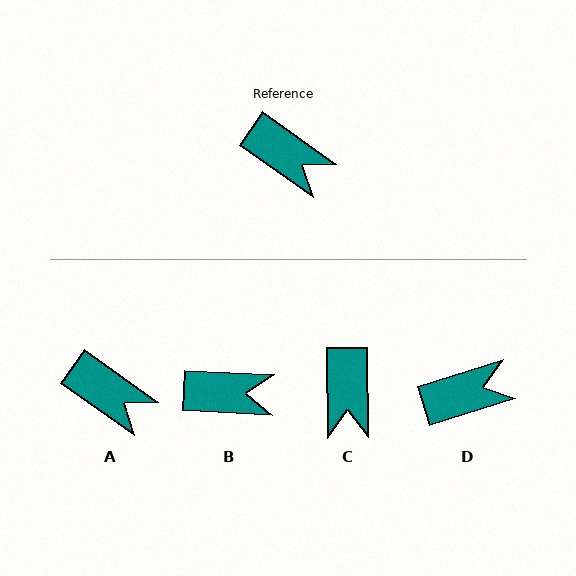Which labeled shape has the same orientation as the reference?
A.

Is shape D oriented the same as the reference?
No, it is off by about 53 degrees.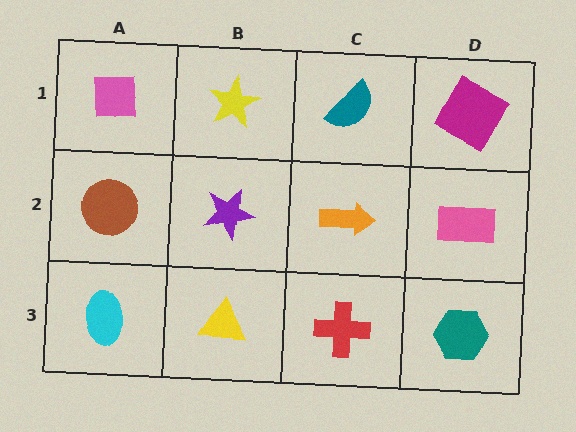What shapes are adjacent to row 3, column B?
A purple star (row 2, column B), a cyan ellipse (row 3, column A), a red cross (row 3, column C).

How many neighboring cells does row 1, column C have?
3.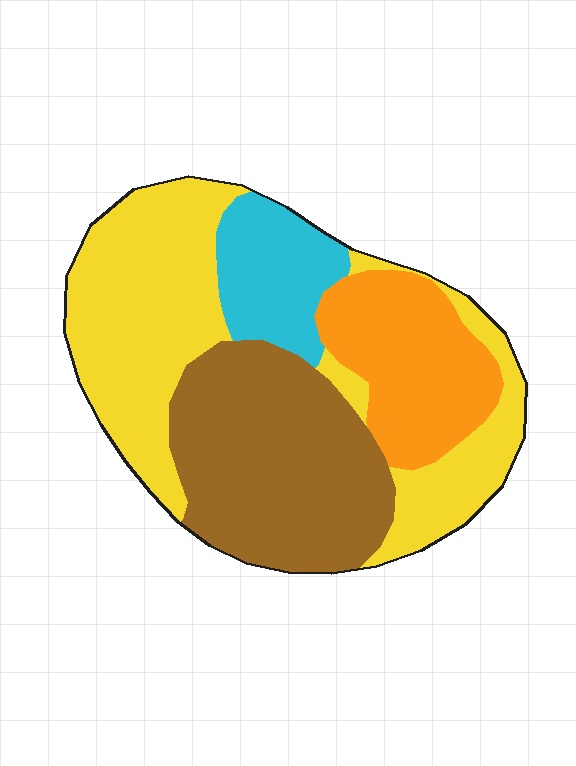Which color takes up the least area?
Cyan, at roughly 10%.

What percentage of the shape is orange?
Orange takes up about one sixth (1/6) of the shape.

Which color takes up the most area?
Yellow, at roughly 40%.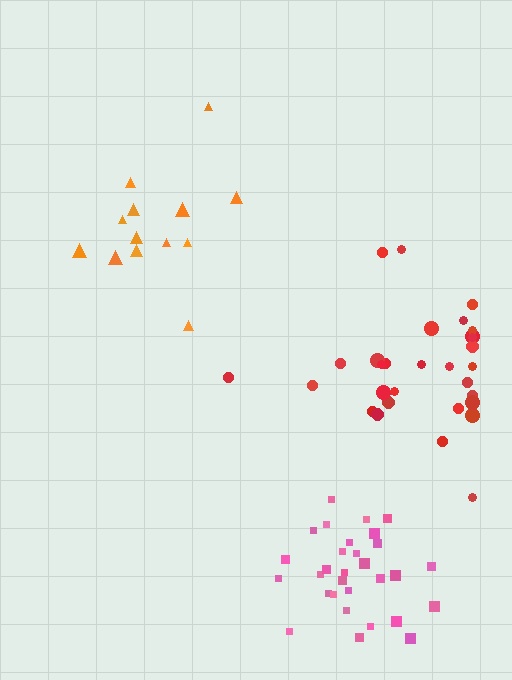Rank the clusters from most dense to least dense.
pink, red, orange.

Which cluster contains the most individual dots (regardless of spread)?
Pink (30).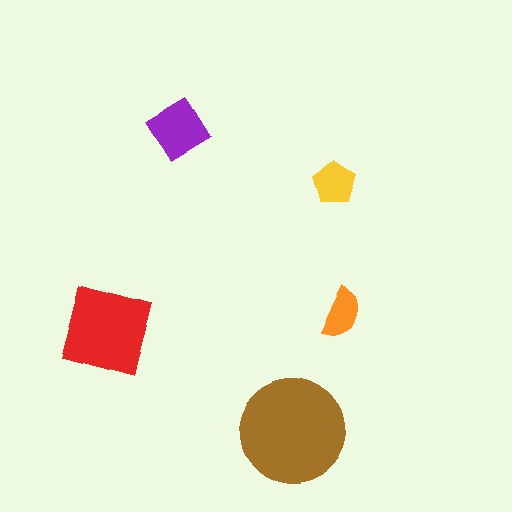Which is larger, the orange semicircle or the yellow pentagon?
The yellow pentagon.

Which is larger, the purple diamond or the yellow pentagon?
The purple diamond.